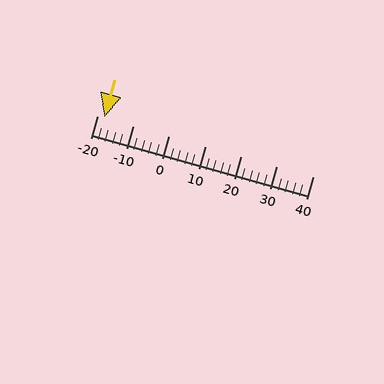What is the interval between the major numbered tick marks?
The major tick marks are spaced 10 units apart.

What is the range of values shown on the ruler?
The ruler shows values from -20 to 40.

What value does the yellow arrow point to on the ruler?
The yellow arrow points to approximately -18.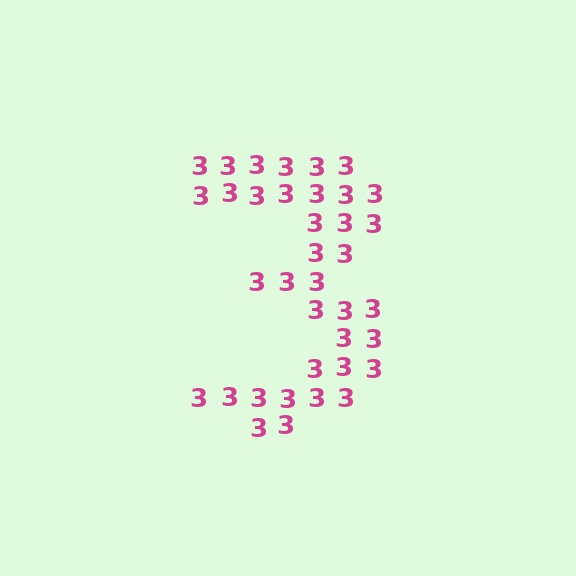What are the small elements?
The small elements are digit 3's.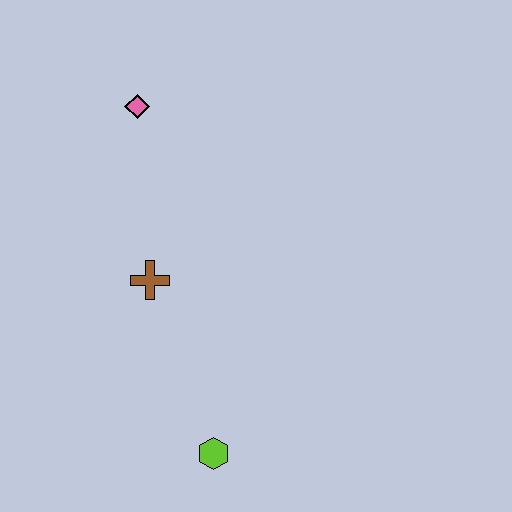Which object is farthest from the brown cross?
The lime hexagon is farthest from the brown cross.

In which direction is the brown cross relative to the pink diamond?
The brown cross is below the pink diamond.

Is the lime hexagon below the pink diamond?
Yes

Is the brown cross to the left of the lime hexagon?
Yes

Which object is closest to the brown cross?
The pink diamond is closest to the brown cross.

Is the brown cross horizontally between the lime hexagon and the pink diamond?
Yes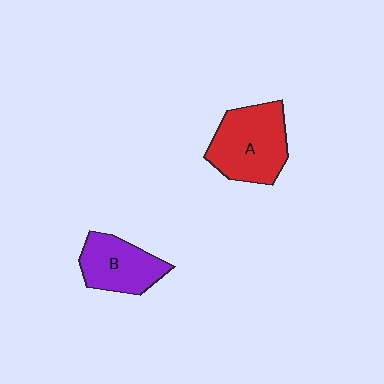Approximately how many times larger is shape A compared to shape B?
Approximately 1.3 times.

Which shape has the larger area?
Shape A (red).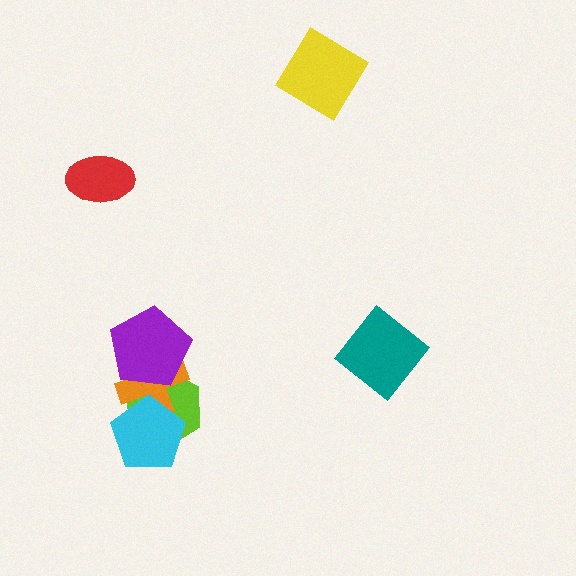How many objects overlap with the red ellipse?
0 objects overlap with the red ellipse.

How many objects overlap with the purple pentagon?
2 objects overlap with the purple pentagon.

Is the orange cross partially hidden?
Yes, it is partially covered by another shape.